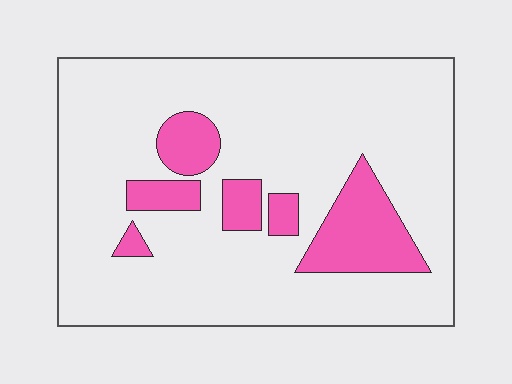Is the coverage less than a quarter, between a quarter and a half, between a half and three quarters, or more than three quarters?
Less than a quarter.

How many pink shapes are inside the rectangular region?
6.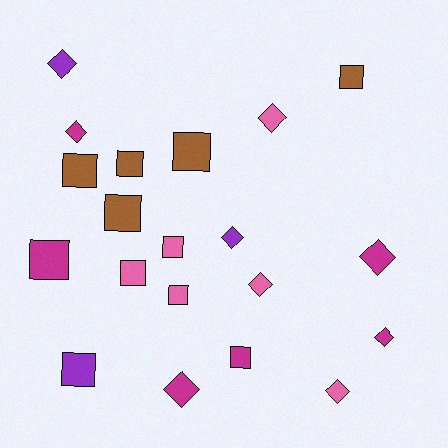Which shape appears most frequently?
Square, with 11 objects.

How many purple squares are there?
There is 1 purple square.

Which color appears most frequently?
Magenta, with 6 objects.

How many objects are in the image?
There are 20 objects.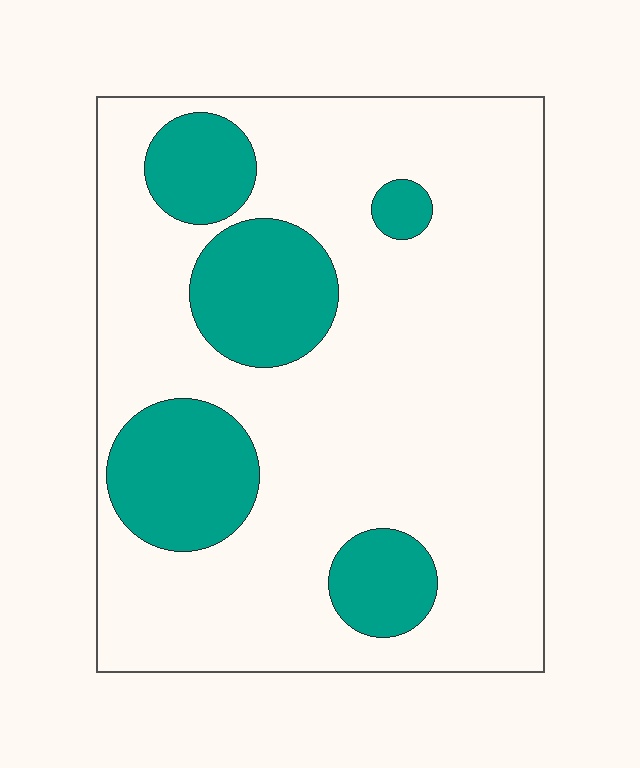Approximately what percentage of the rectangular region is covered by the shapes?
Approximately 25%.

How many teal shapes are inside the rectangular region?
5.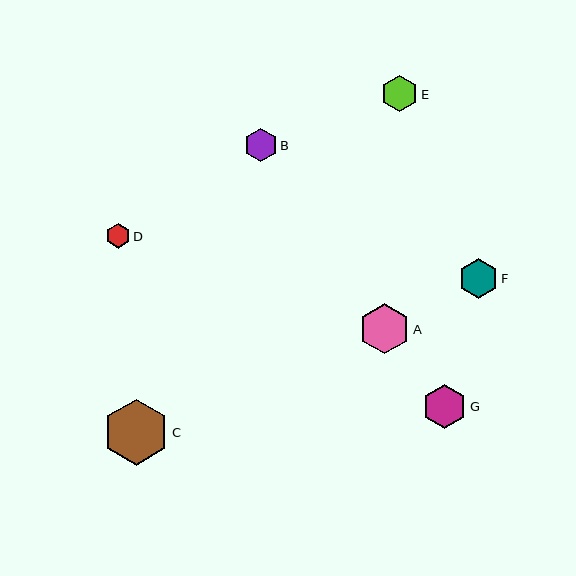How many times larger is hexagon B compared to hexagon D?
Hexagon B is approximately 1.3 times the size of hexagon D.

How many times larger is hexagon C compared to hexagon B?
Hexagon C is approximately 2.0 times the size of hexagon B.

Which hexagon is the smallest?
Hexagon D is the smallest with a size of approximately 24 pixels.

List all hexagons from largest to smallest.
From largest to smallest: C, A, G, F, E, B, D.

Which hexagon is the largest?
Hexagon C is the largest with a size of approximately 66 pixels.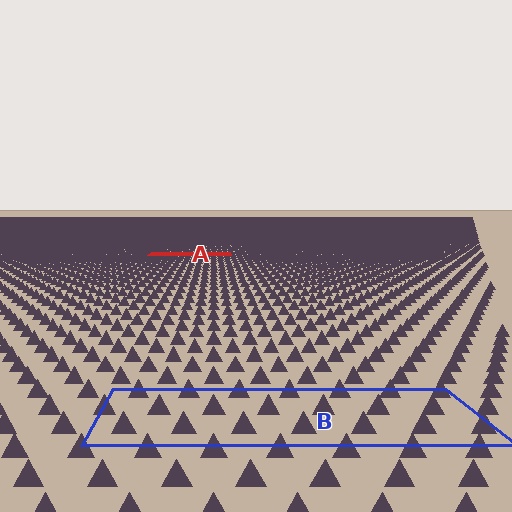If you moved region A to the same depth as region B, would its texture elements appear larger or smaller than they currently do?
They would appear larger. At a closer depth, the same texture elements are projected at a bigger on-screen size.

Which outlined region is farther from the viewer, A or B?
Region A is farther from the viewer — the texture elements inside it appear smaller and more densely packed.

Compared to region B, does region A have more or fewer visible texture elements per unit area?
Region A has more texture elements per unit area — they are packed more densely because it is farther away.